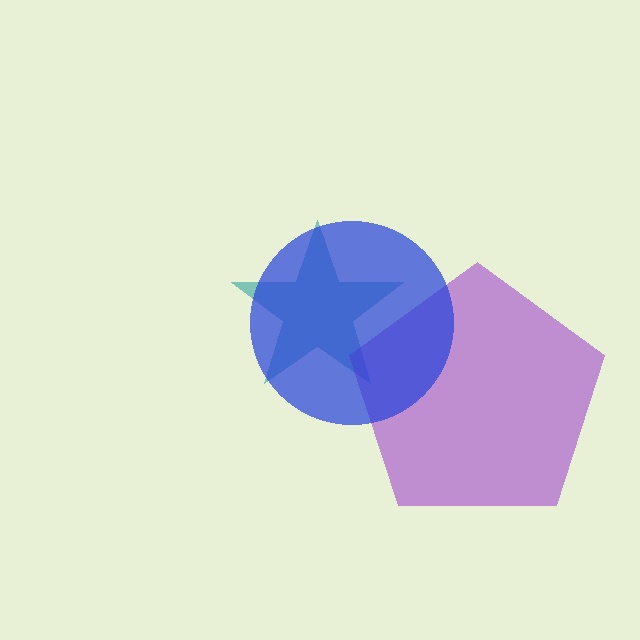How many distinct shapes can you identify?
There are 3 distinct shapes: a teal star, a purple pentagon, a blue circle.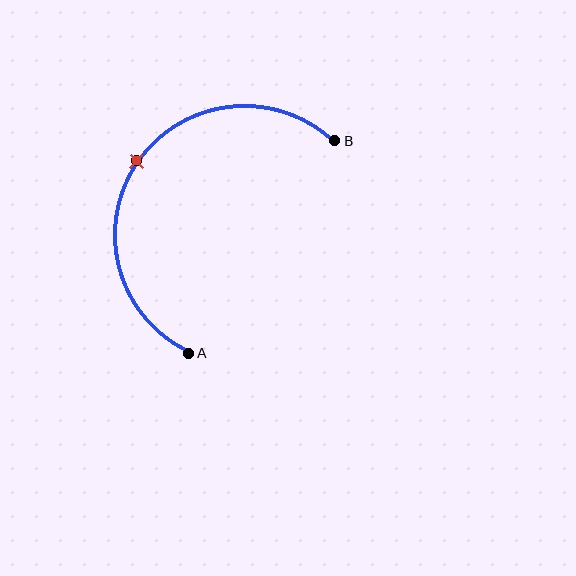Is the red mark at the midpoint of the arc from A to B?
Yes. The red mark lies on the arc at equal arc-length from both A and B — it is the arc midpoint.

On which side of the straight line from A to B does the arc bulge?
The arc bulges above and to the left of the straight line connecting A and B.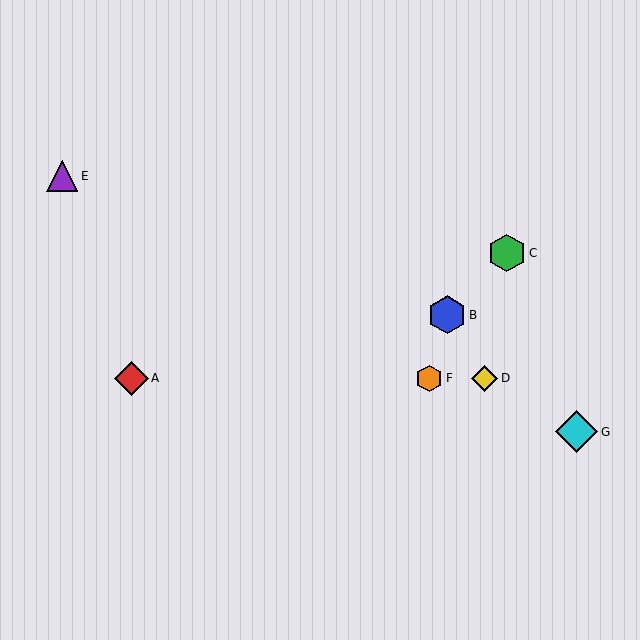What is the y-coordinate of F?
Object F is at y≈378.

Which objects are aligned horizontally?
Objects A, D, F are aligned horizontally.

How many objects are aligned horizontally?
3 objects (A, D, F) are aligned horizontally.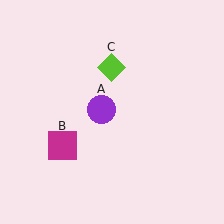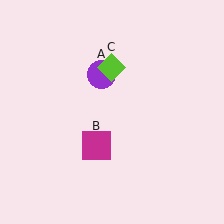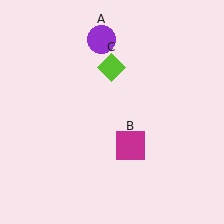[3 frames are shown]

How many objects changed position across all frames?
2 objects changed position: purple circle (object A), magenta square (object B).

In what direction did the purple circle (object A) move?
The purple circle (object A) moved up.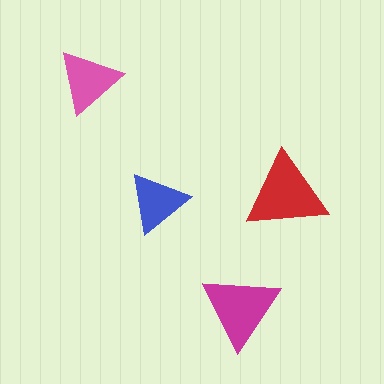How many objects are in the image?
There are 4 objects in the image.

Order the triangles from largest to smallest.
the red one, the magenta one, the pink one, the blue one.